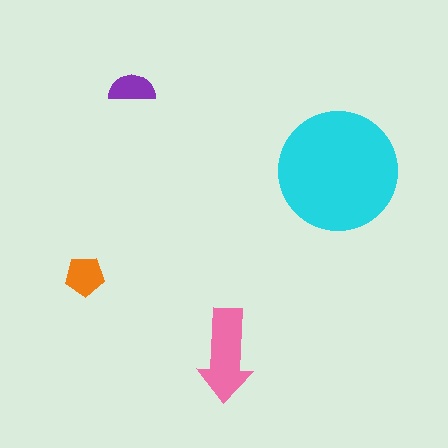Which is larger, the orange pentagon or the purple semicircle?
The orange pentagon.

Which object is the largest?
The cyan circle.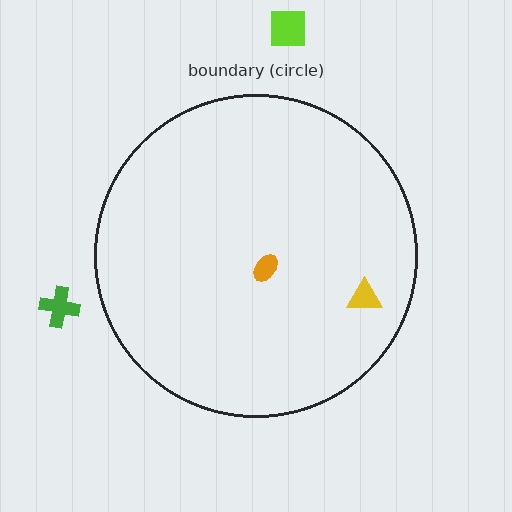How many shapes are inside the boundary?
2 inside, 2 outside.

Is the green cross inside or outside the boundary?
Outside.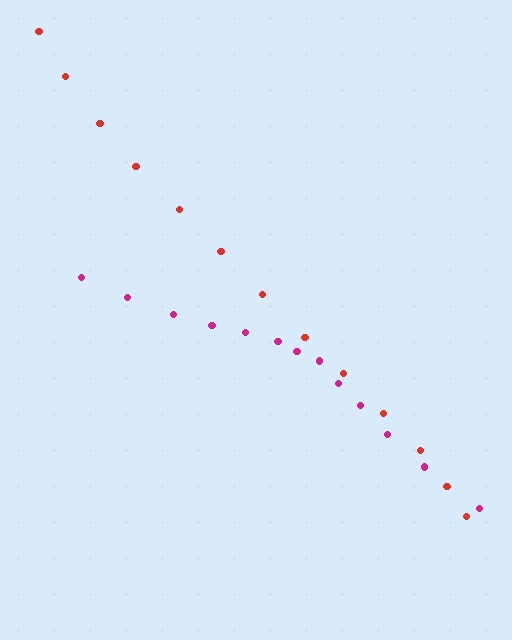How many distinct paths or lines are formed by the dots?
There are 2 distinct paths.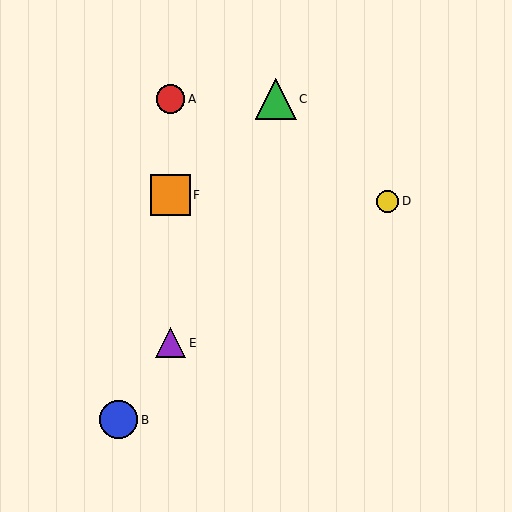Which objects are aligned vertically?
Objects A, E, F are aligned vertically.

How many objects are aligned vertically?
3 objects (A, E, F) are aligned vertically.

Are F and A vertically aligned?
Yes, both are at x≈170.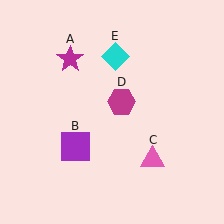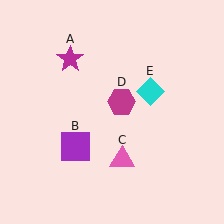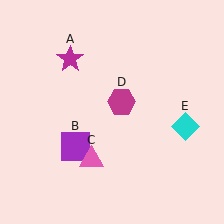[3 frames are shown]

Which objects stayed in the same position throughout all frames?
Magenta star (object A) and purple square (object B) and magenta hexagon (object D) remained stationary.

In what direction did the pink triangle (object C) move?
The pink triangle (object C) moved left.